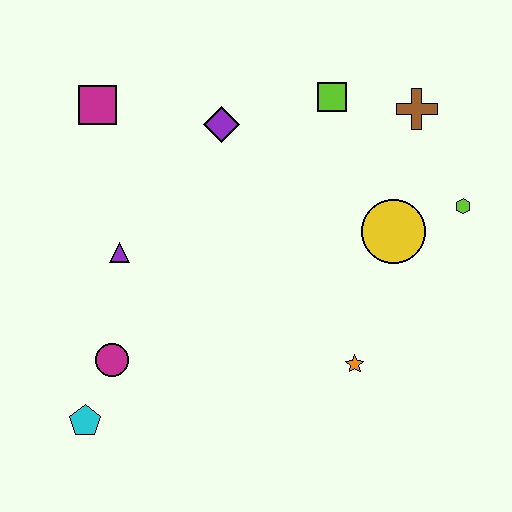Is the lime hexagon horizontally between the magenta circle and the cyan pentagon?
No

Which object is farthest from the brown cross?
The cyan pentagon is farthest from the brown cross.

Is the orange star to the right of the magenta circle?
Yes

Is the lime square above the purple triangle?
Yes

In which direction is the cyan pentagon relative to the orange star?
The cyan pentagon is to the left of the orange star.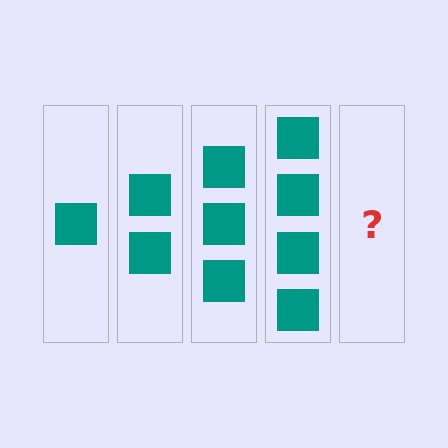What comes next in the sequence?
The next element should be 5 squares.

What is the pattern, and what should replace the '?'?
The pattern is that each step adds one more square. The '?' should be 5 squares.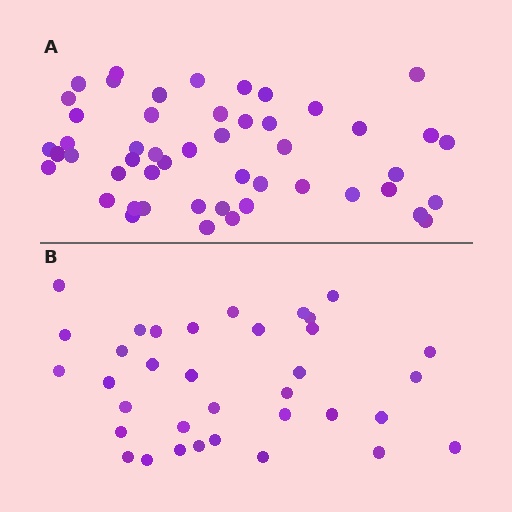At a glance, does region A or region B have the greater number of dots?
Region A (the top region) has more dots.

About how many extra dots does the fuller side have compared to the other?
Region A has approximately 15 more dots than region B.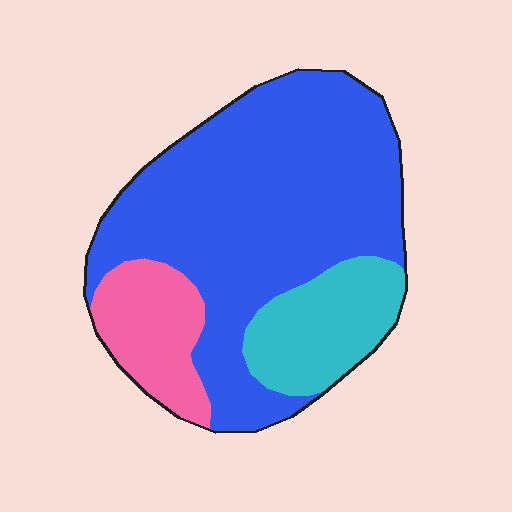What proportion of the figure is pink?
Pink covers around 15% of the figure.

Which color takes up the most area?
Blue, at roughly 65%.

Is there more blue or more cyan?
Blue.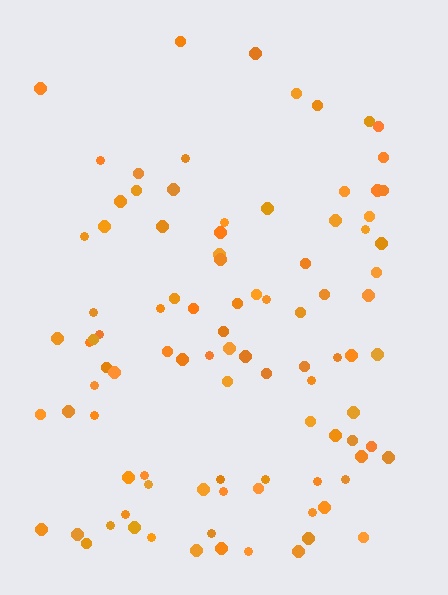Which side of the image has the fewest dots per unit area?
The top.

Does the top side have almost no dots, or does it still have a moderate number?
Still a moderate number, just noticeably fewer than the bottom.